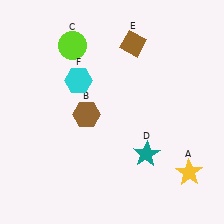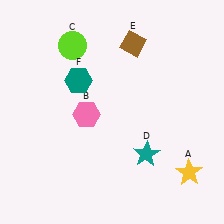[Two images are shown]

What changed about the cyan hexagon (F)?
In Image 1, F is cyan. In Image 2, it changed to teal.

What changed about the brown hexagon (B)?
In Image 1, B is brown. In Image 2, it changed to pink.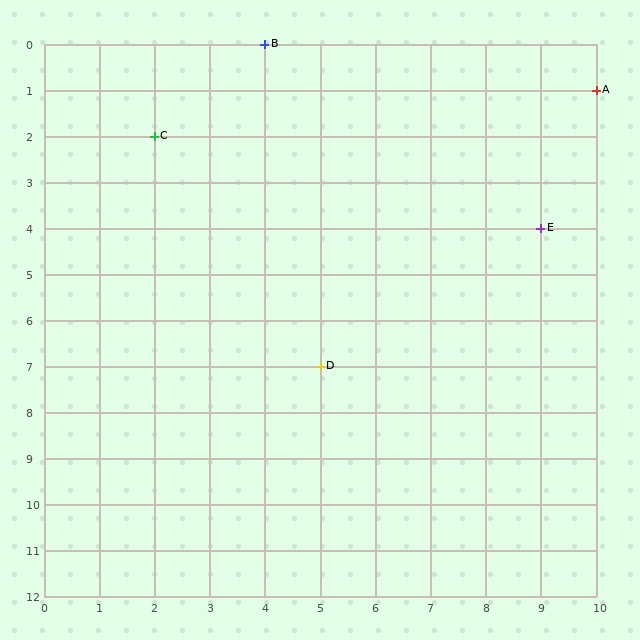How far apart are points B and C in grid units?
Points B and C are 2 columns and 2 rows apart (about 2.8 grid units diagonally).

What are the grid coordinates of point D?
Point D is at grid coordinates (5, 7).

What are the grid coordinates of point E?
Point E is at grid coordinates (9, 4).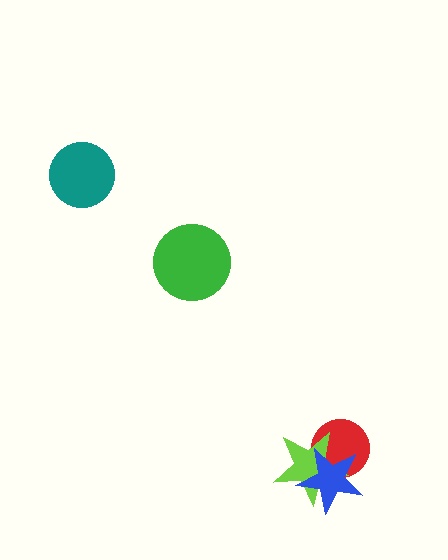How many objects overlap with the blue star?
2 objects overlap with the blue star.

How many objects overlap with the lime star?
2 objects overlap with the lime star.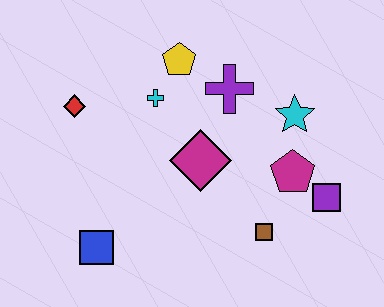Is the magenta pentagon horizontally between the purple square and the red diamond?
Yes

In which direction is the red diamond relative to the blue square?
The red diamond is above the blue square.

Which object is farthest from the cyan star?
The blue square is farthest from the cyan star.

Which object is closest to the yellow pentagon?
The cyan cross is closest to the yellow pentagon.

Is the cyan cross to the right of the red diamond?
Yes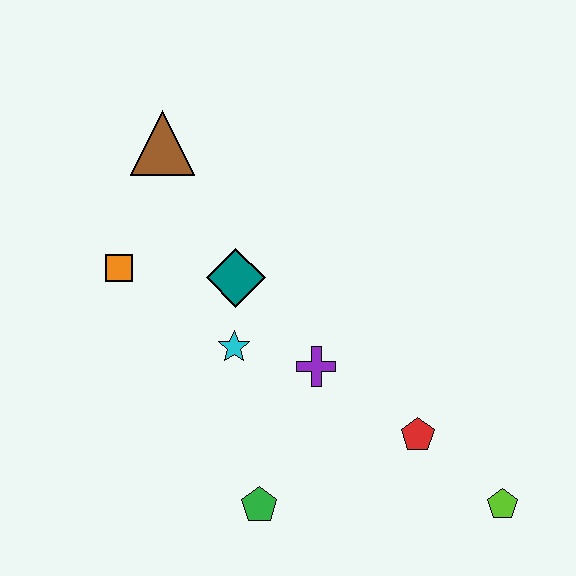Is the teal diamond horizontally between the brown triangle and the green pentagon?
Yes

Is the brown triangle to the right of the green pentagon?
No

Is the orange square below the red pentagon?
No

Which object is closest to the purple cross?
The cyan star is closest to the purple cross.